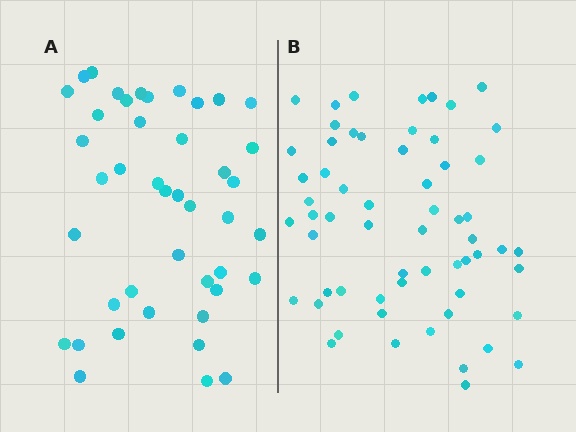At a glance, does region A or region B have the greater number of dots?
Region B (the right region) has more dots.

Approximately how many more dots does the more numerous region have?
Region B has approximately 15 more dots than region A.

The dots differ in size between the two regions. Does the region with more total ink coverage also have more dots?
No. Region A has more total ink coverage because its dots are larger, but region B actually contains more individual dots. Total area can be misleading — the number of items is what matters here.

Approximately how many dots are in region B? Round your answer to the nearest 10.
About 60 dots.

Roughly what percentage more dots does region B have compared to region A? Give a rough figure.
About 40% more.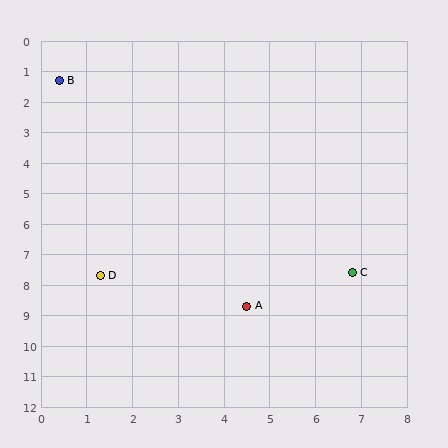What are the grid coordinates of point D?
Point D is at approximately (1.3, 7.7).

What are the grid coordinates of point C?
Point C is at approximately (6.8, 7.6).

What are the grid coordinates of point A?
Point A is at approximately (4.5, 8.7).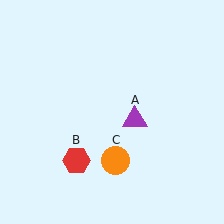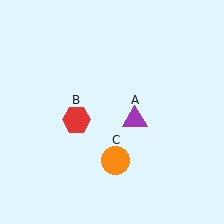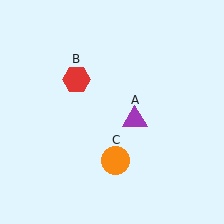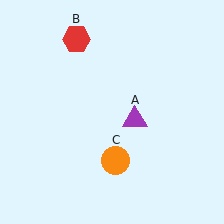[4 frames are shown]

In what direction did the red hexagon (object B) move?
The red hexagon (object B) moved up.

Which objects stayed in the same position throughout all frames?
Purple triangle (object A) and orange circle (object C) remained stationary.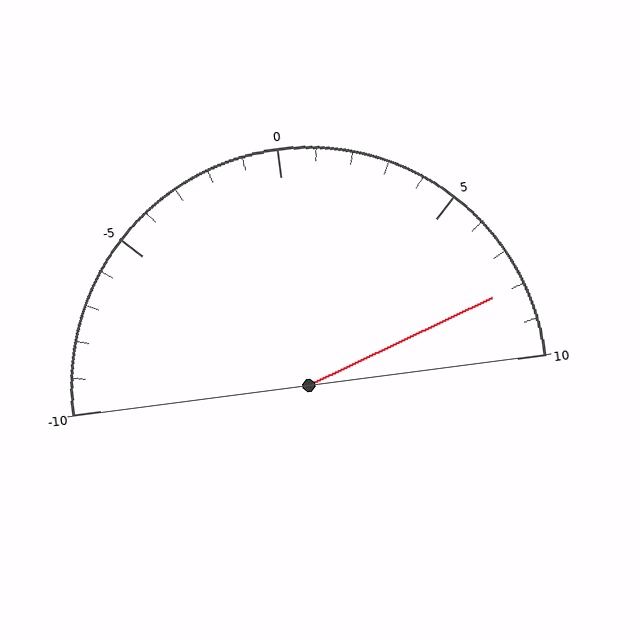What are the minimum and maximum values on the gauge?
The gauge ranges from -10 to 10.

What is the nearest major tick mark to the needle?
The nearest major tick mark is 10.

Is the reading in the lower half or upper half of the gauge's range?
The reading is in the upper half of the range (-10 to 10).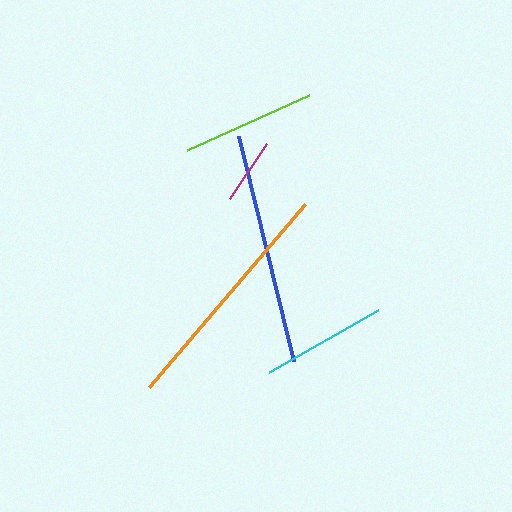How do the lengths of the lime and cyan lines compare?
The lime and cyan lines are approximately the same length.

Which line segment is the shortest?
The magenta line is the shortest at approximately 67 pixels.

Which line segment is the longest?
The orange line is the longest at approximately 240 pixels.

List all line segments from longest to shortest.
From longest to shortest: orange, blue, lime, cyan, magenta.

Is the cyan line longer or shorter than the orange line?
The orange line is longer than the cyan line.